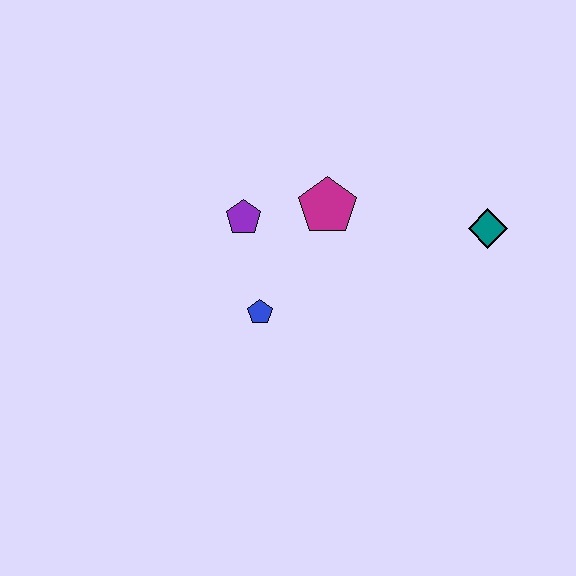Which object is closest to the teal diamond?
The magenta pentagon is closest to the teal diamond.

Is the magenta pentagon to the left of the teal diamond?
Yes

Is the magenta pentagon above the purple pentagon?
Yes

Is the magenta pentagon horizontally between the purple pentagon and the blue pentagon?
No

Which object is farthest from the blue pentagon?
The teal diamond is farthest from the blue pentagon.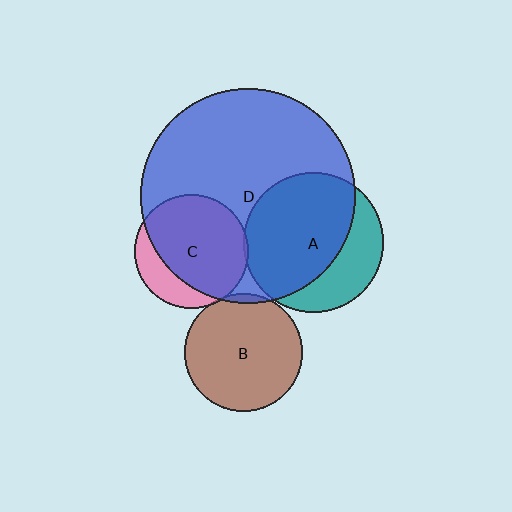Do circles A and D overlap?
Yes.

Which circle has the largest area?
Circle D (blue).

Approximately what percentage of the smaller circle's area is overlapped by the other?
Approximately 70%.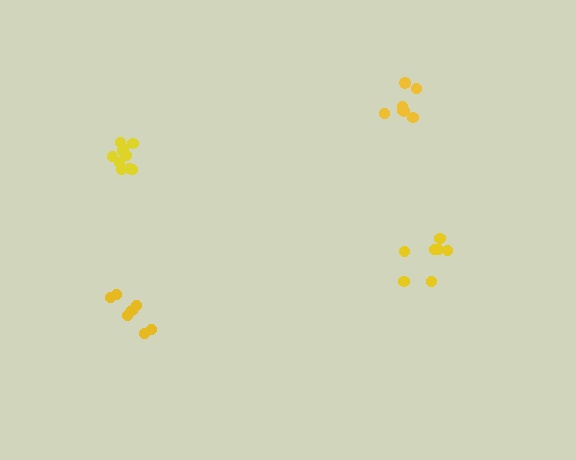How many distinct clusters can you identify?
There are 4 distinct clusters.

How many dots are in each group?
Group 1: 7 dots, Group 2: 7 dots, Group 3: 11 dots, Group 4: 7 dots (32 total).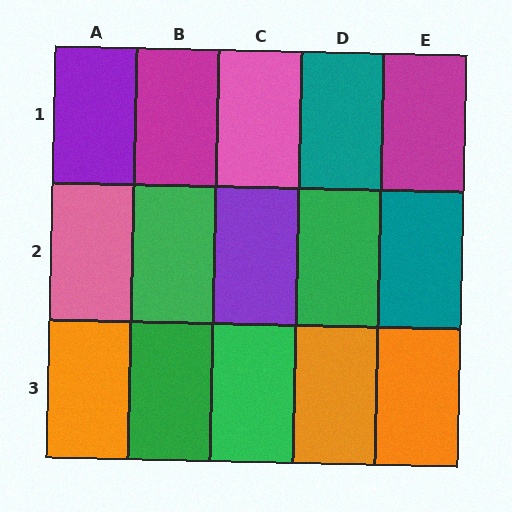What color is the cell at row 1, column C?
Pink.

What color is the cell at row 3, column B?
Green.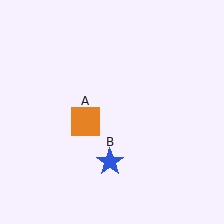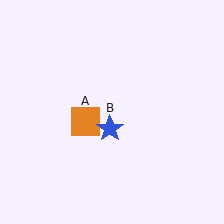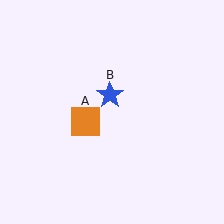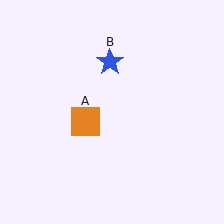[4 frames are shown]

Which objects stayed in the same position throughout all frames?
Orange square (object A) remained stationary.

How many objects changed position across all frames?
1 object changed position: blue star (object B).